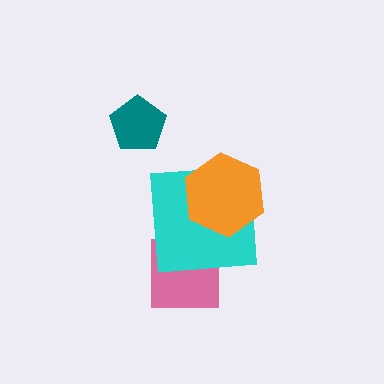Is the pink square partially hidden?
Yes, it is partially covered by another shape.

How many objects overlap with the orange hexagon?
1 object overlaps with the orange hexagon.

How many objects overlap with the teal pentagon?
0 objects overlap with the teal pentagon.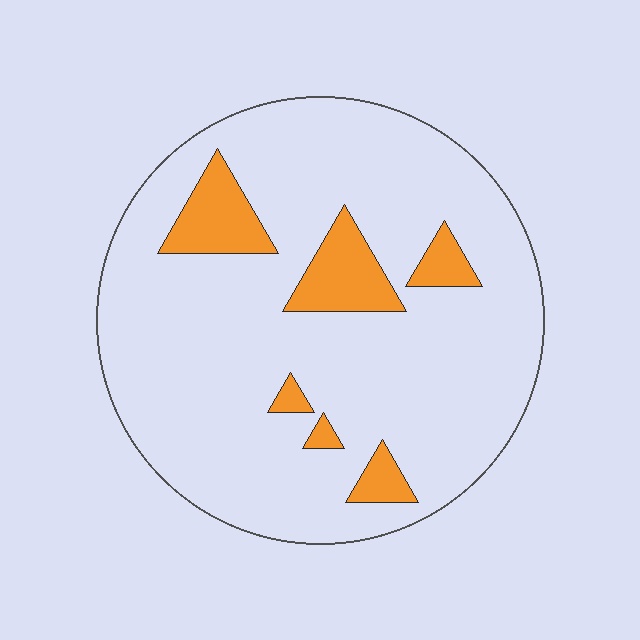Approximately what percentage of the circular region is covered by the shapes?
Approximately 15%.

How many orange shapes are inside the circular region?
6.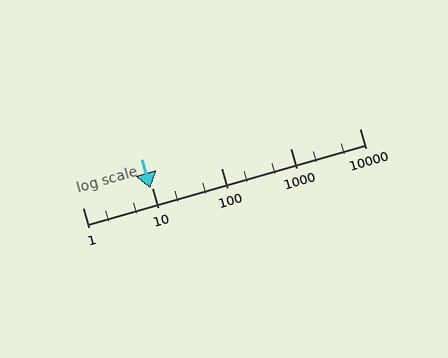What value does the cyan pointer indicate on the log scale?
The pointer indicates approximately 9.4.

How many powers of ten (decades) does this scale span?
The scale spans 4 decades, from 1 to 10000.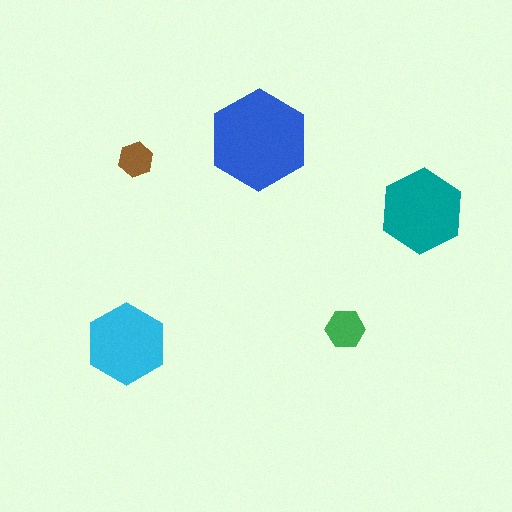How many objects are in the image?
There are 5 objects in the image.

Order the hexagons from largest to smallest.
the blue one, the teal one, the cyan one, the green one, the brown one.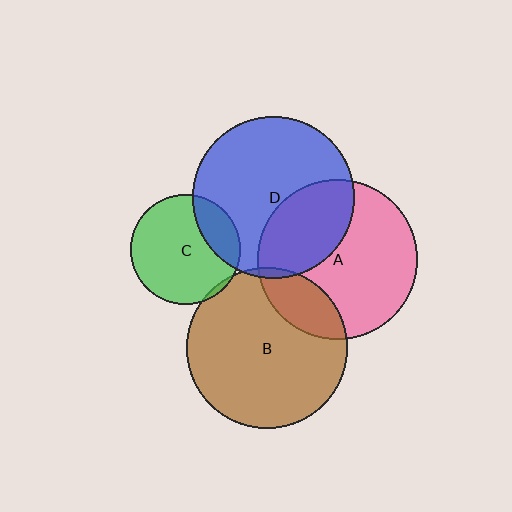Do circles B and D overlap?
Yes.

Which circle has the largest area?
Circle D (blue).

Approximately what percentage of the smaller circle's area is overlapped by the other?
Approximately 5%.